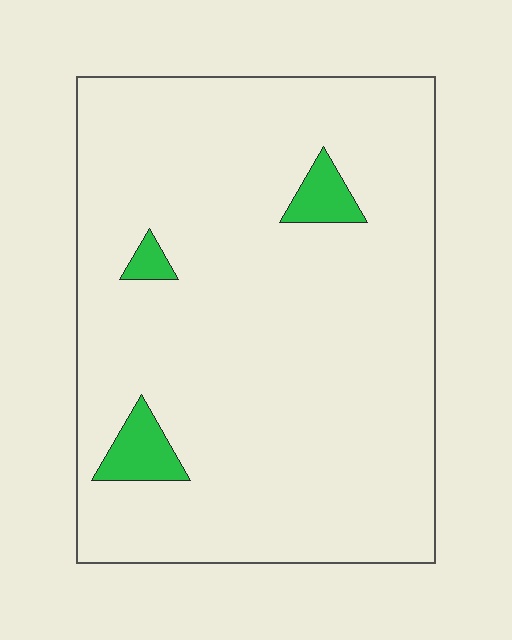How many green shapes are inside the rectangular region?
3.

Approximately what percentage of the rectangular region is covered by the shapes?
Approximately 5%.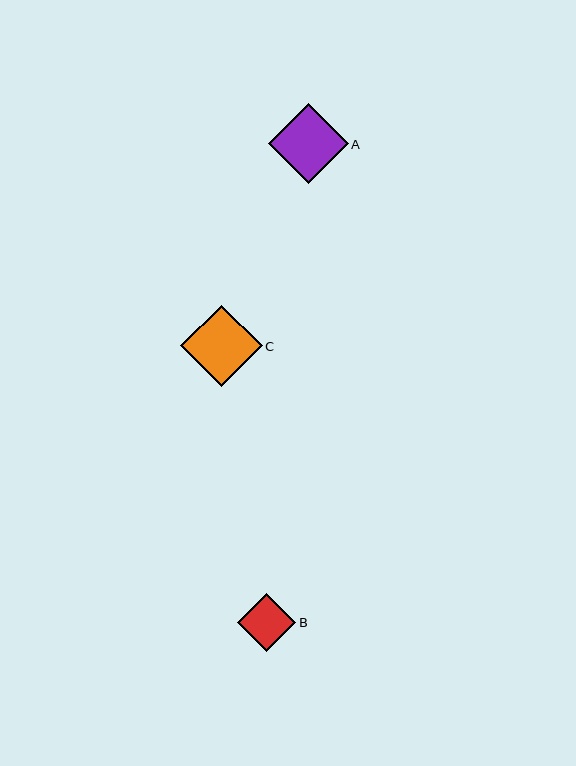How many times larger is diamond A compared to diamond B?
Diamond A is approximately 1.4 times the size of diamond B.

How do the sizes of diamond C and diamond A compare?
Diamond C and diamond A are approximately the same size.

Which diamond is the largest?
Diamond C is the largest with a size of approximately 81 pixels.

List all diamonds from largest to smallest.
From largest to smallest: C, A, B.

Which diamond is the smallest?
Diamond B is the smallest with a size of approximately 58 pixels.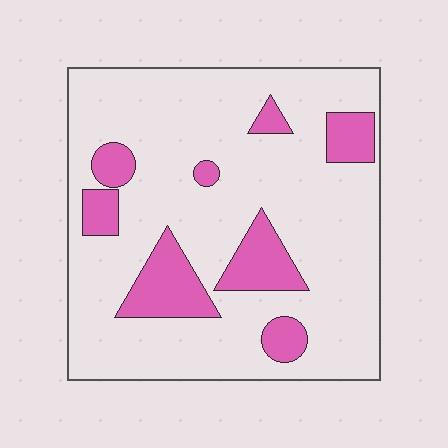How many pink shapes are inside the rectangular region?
8.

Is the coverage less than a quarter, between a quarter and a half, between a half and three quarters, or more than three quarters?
Less than a quarter.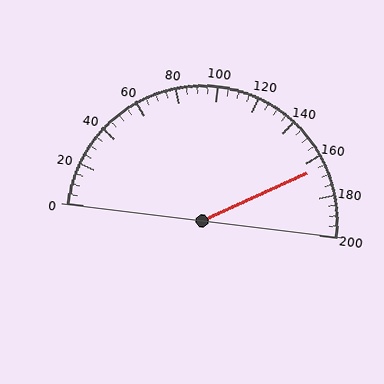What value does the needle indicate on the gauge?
The needle indicates approximately 165.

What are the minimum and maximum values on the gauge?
The gauge ranges from 0 to 200.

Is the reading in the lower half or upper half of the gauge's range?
The reading is in the upper half of the range (0 to 200).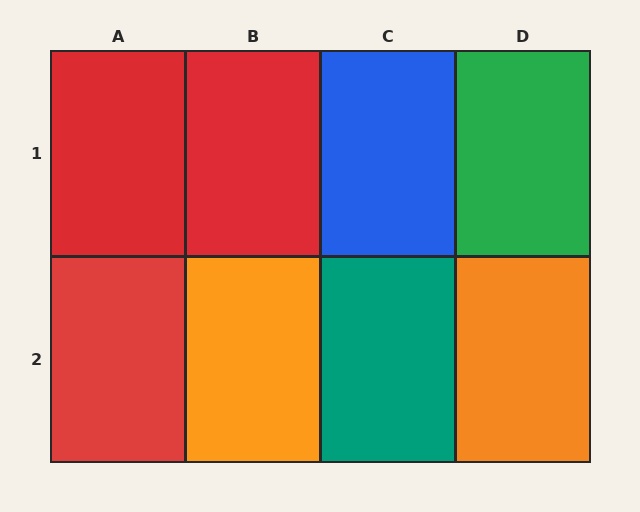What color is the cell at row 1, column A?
Red.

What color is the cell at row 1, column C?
Blue.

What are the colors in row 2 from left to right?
Red, orange, teal, orange.